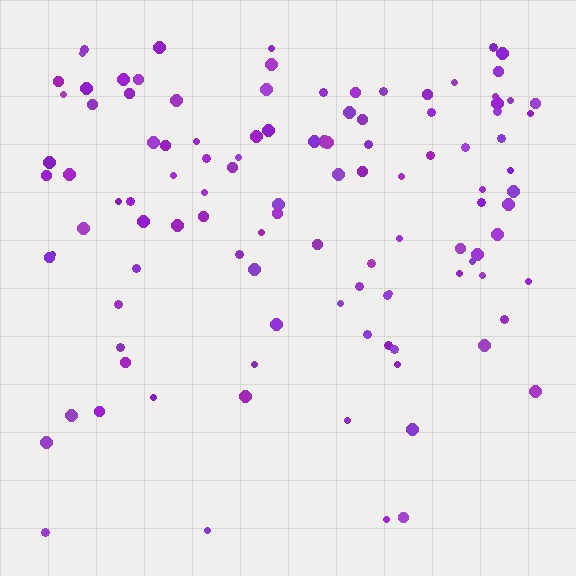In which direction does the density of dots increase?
From bottom to top, with the top side densest.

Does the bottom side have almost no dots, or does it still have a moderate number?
Still a moderate number, just noticeably fewer than the top.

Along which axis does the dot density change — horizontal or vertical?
Vertical.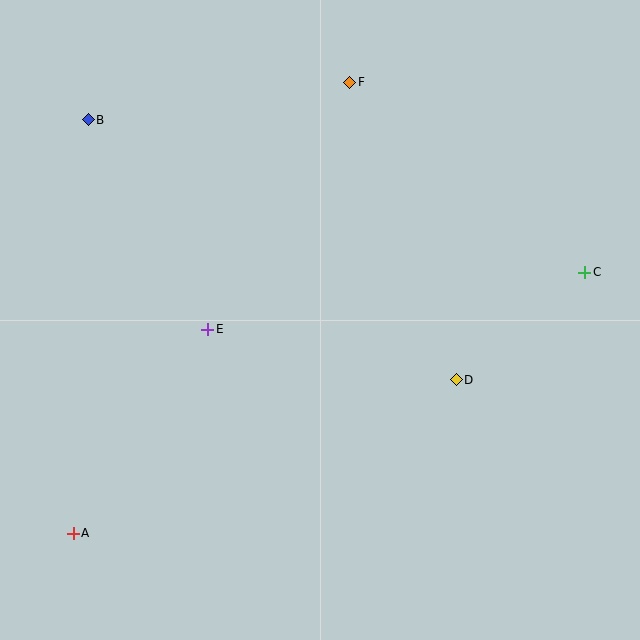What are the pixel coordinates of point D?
Point D is at (456, 380).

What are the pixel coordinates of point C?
Point C is at (585, 272).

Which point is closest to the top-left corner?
Point B is closest to the top-left corner.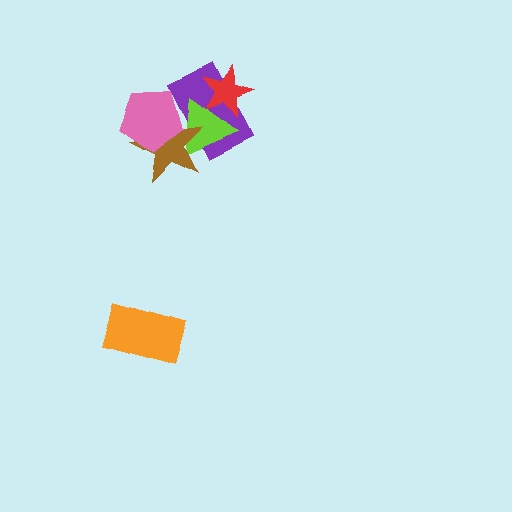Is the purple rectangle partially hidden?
Yes, it is partially covered by another shape.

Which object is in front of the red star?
The lime triangle is in front of the red star.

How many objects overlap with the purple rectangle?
4 objects overlap with the purple rectangle.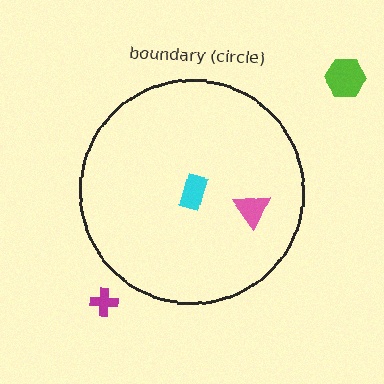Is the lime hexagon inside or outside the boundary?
Outside.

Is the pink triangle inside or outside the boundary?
Inside.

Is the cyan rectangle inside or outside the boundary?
Inside.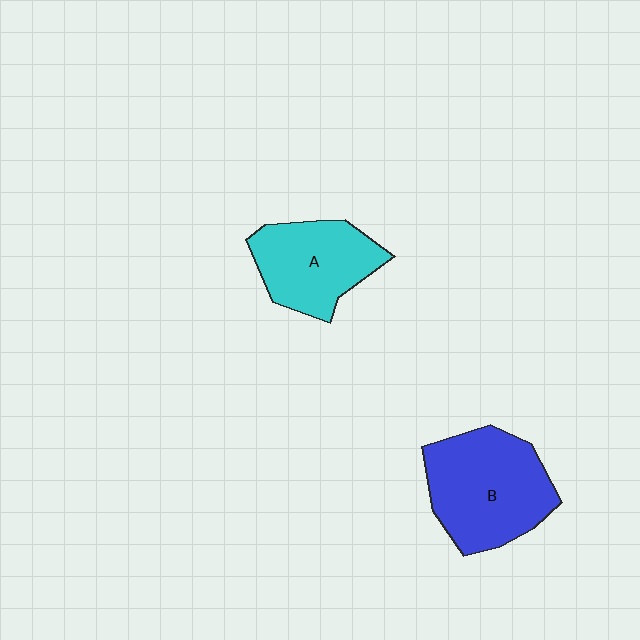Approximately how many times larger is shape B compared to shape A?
Approximately 1.3 times.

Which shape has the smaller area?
Shape A (cyan).